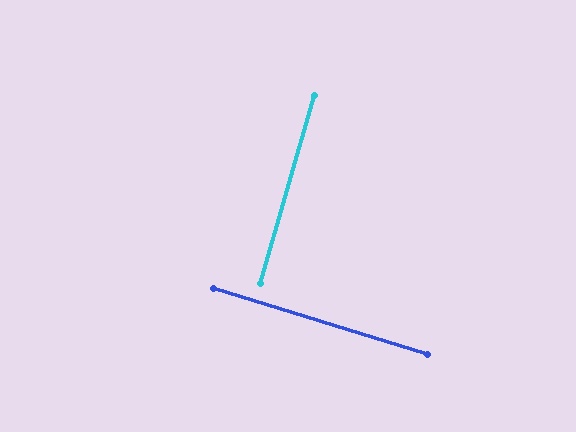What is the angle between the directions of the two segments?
Approximately 89 degrees.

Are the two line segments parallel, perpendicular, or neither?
Perpendicular — they meet at approximately 89°.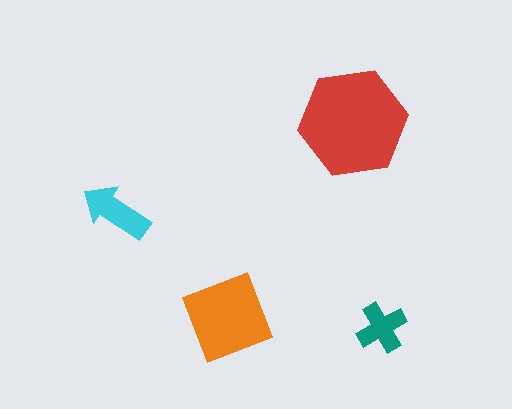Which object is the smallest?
The teal cross.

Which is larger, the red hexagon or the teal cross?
The red hexagon.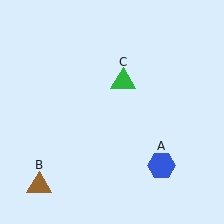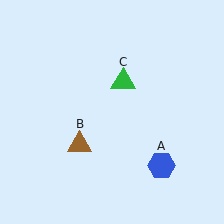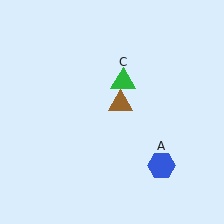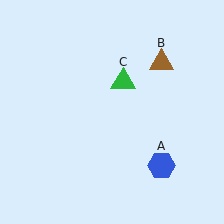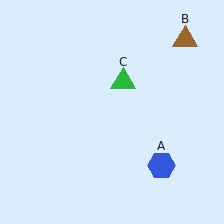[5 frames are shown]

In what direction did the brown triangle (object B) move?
The brown triangle (object B) moved up and to the right.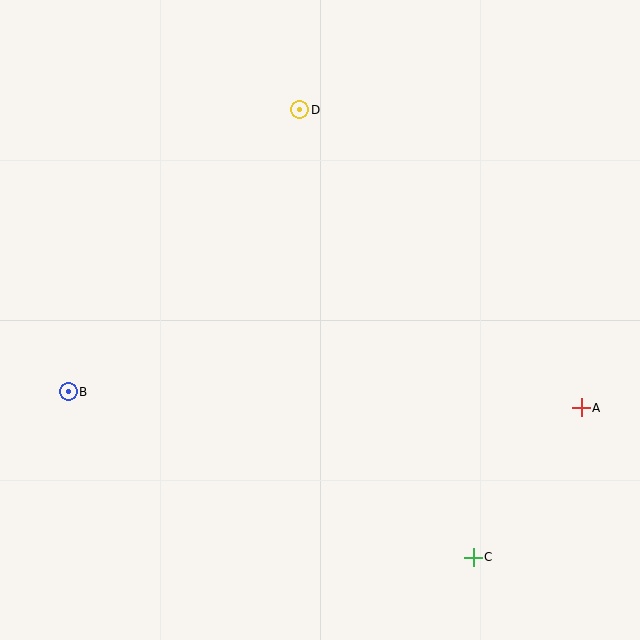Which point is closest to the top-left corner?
Point D is closest to the top-left corner.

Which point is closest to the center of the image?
Point D at (300, 110) is closest to the center.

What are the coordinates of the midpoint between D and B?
The midpoint between D and B is at (184, 251).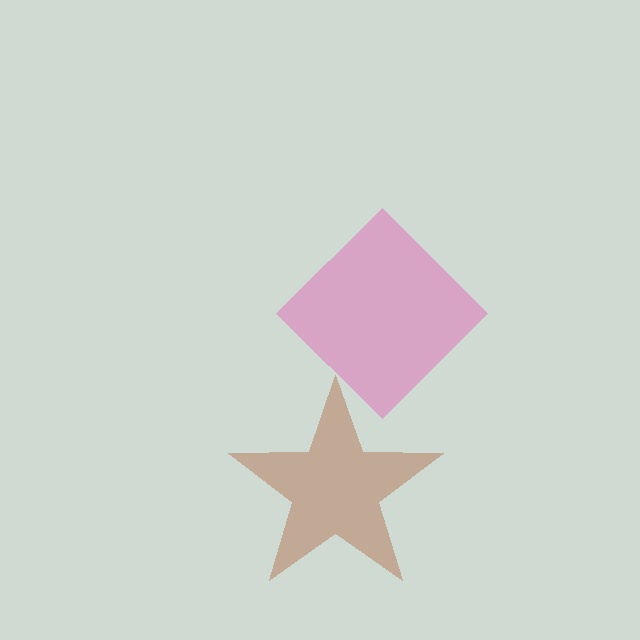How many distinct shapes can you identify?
There are 2 distinct shapes: a pink diamond, a brown star.